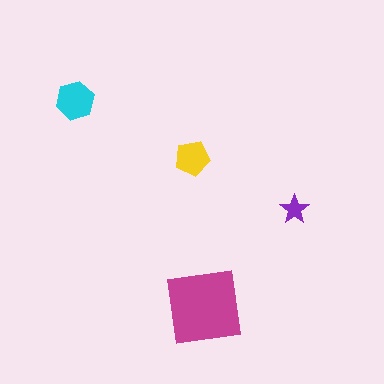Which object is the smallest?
The purple star.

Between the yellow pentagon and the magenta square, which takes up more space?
The magenta square.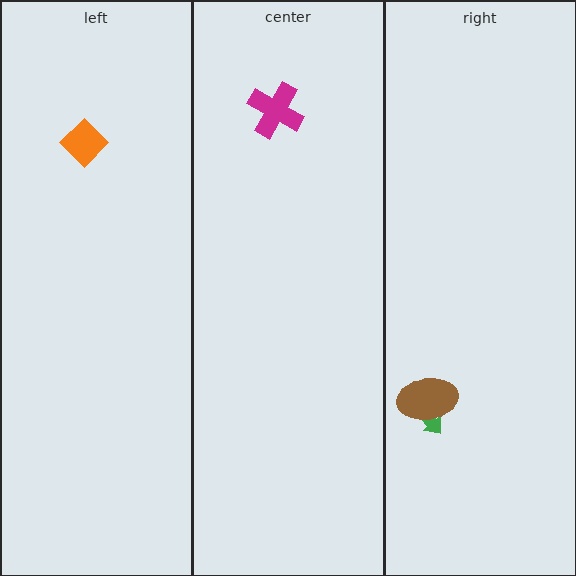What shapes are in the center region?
The magenta cross.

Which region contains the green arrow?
The right region.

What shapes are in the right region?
The green arrow, the brown ellipse.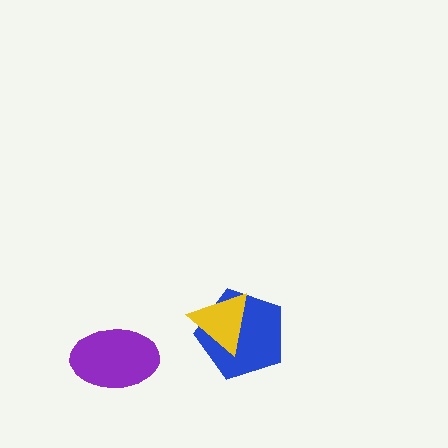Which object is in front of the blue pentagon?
The yellow triangle is in front of the blue pentagon.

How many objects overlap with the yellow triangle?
1 object overlaps with the yellow triangle.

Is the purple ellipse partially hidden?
No, no other shape covers it.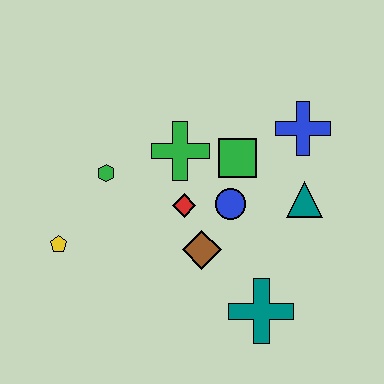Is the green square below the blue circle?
No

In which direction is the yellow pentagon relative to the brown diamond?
The yellow pentagon is to the left of the brown diamond.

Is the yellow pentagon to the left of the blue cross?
Yes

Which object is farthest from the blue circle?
The yellow pentagon is farthest from the blue circle.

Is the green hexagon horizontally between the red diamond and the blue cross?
No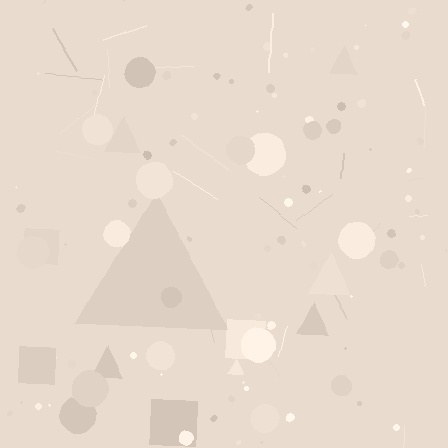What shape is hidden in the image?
A triangle is hidden in the image.